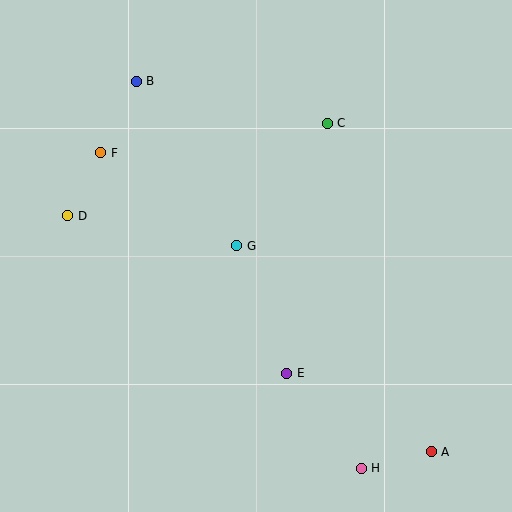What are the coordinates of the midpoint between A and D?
The midpoint between A and D is at (250, 334).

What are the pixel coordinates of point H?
Point H is at (361, 468).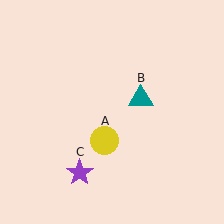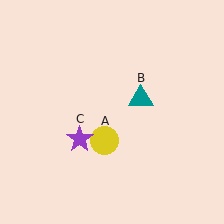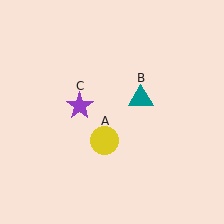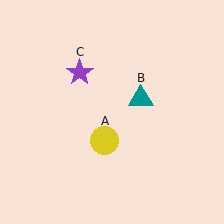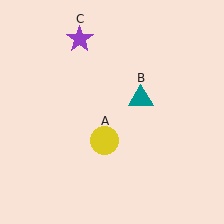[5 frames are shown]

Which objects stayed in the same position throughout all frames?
Yellow circle (object A) and teal triangle (object B) remained stationary.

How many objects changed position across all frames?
1 object changed position: purple star (object C).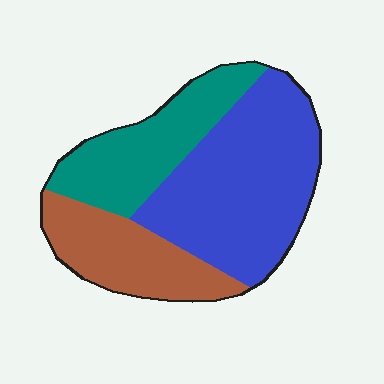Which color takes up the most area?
Blue, at roughly 50%.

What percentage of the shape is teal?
Teal takes up between a sixth and a third of the shape.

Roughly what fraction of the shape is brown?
Brown covers roughly 25% of the shape.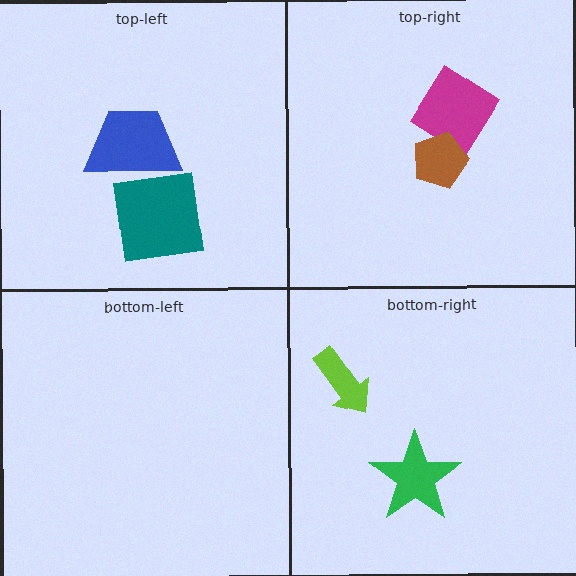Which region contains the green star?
The bottom-right region.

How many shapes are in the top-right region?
2.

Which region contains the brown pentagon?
The top-right region.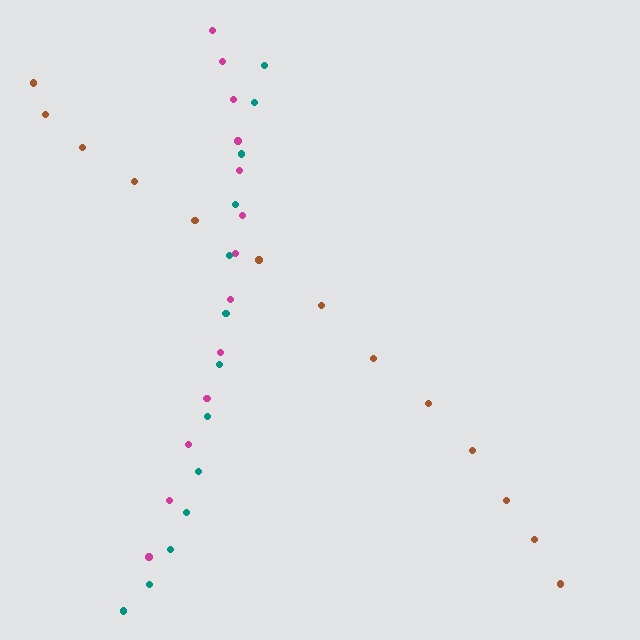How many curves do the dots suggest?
There are 3 distinct paths.